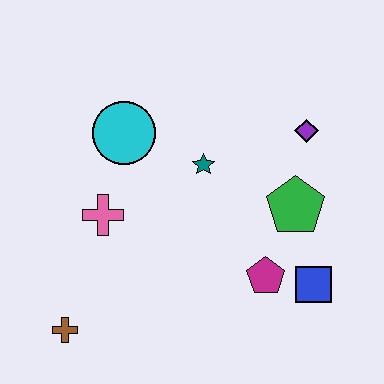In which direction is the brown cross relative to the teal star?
The brown cross is below the teal star.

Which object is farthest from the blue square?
The brown cross is farthest from the blue square.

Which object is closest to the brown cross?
The pink cross is closest to the brown cross.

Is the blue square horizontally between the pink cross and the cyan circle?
No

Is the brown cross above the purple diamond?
No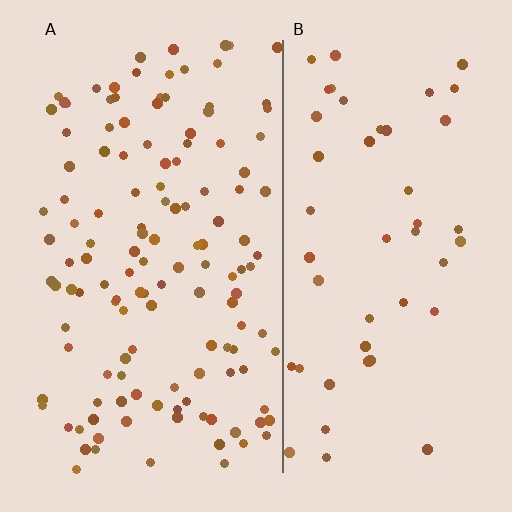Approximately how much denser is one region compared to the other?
Approximately 2.7× — region A over region B.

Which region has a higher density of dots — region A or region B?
A (the left).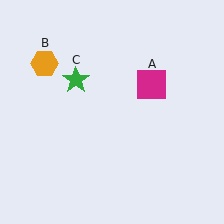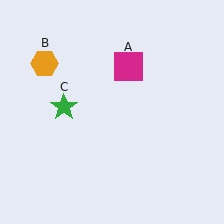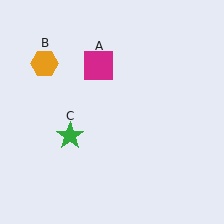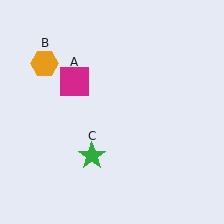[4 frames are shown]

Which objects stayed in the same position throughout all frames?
Orange hexagon (object B) remained stationary.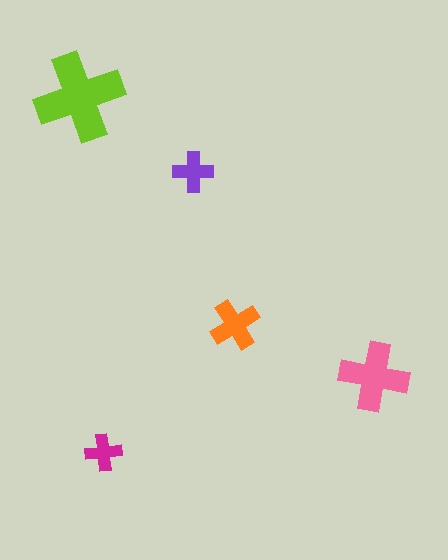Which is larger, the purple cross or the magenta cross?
The purple one.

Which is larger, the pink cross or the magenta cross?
The pink one.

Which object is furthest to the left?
The lime cross is leftmost.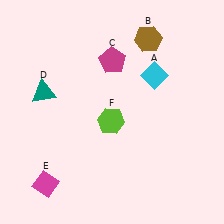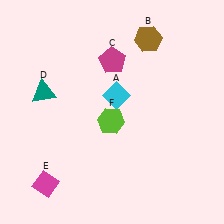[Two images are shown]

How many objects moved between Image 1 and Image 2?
1 object moved between the two images.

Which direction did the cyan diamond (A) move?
The cyan diamond (A) moved left.